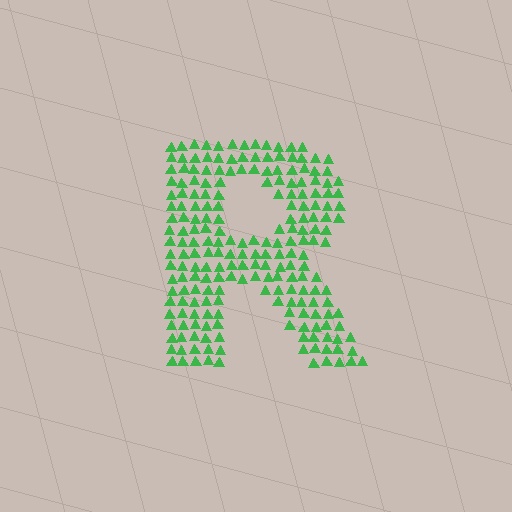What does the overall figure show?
The overall figure shows the letter R.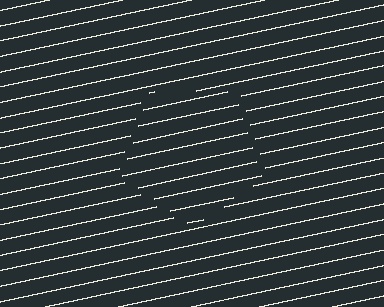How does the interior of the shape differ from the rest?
The interior of the shape contains the same grating, shifted by half a period — the contour is defined by the phase discontinuity where line-ends from the inner and outer gratings abut.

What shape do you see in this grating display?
An illusory pentagon. The interior of the shape contains the same grating, shifted by half a period — the contour is defined by the phase discontinuity where line-ends from the inner and outer gratings abut.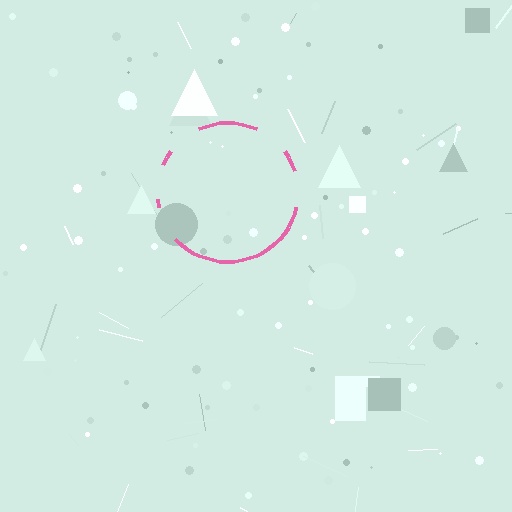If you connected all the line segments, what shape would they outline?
They would outline a circle.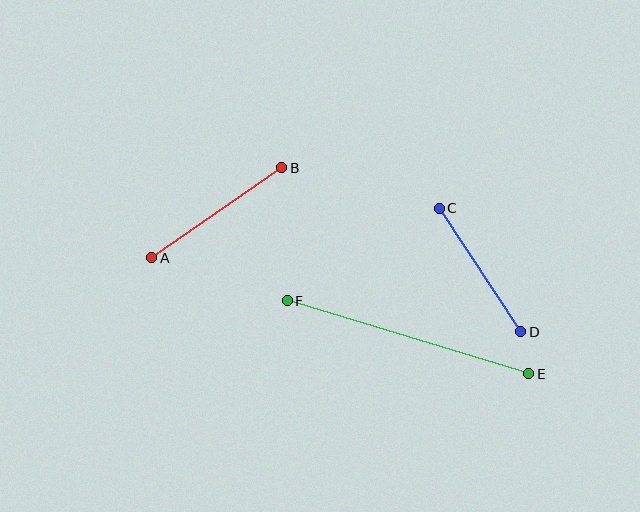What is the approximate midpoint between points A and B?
The midpoint is at approximately (217, 213) pixels.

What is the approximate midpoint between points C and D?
The midpoint is at approximately (480, 270) pixels.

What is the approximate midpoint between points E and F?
The midpoint is at approximately (408, 337) pixels.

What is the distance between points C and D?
The distance is approximately 148 pixels.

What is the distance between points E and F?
The distance is approximately 252 pixels.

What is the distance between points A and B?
The distance is approximately 158 pixels.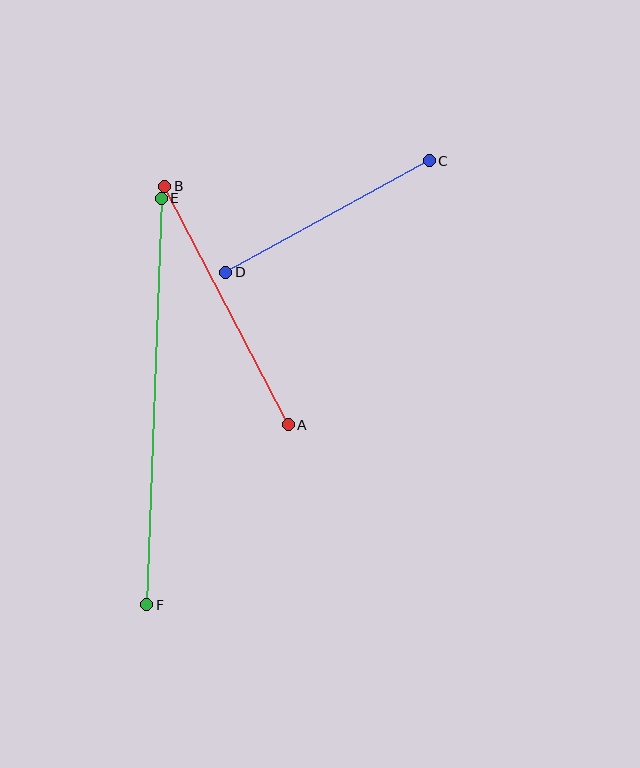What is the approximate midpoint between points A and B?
The midpoint is at approximately (227, 305) pixels.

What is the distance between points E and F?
The distance is approximately 407 pixels.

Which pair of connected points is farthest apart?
Points E and F are farthest apart.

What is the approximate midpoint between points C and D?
The midpoint is at approximately (328, 216) pixels.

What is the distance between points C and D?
The distance is approximately 232 pixels.